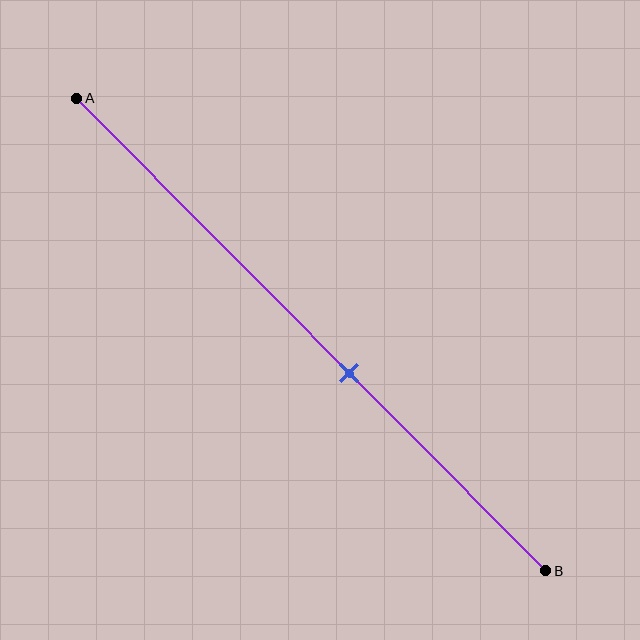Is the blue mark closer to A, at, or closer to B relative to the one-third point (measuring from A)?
The blue mark is closer to point B than the one-third point of segment AB.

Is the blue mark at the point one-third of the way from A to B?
No, the mark is at about 60% from A, not at the 33% one-third point.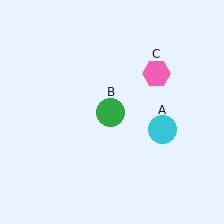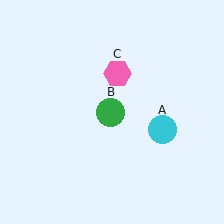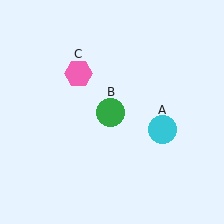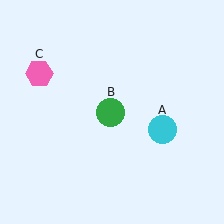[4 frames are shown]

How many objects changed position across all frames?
1 object changed position: pink hexagon (object C).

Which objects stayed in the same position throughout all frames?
Cyan circle (object A) and green circle (object B) remained stationary.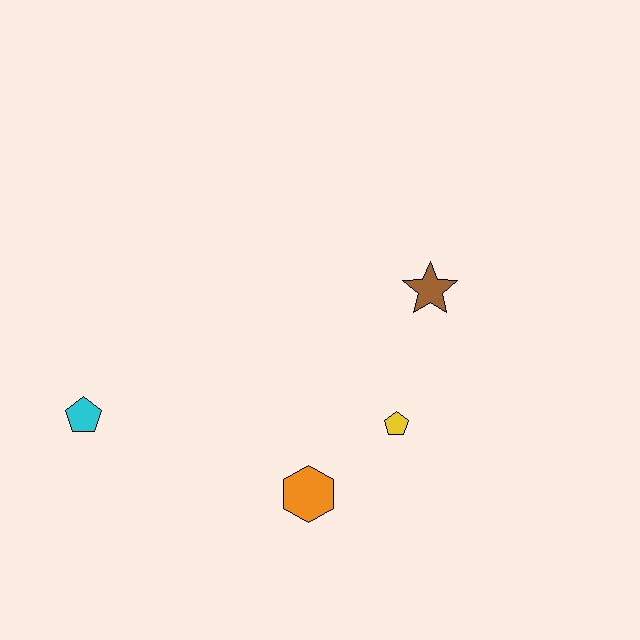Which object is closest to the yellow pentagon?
The orange hexagon is closest to the yellow pentagon.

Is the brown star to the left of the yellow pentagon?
No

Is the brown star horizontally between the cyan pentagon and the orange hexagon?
No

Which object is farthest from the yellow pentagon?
The cyan pentagon is farthest from the yellow pentagon.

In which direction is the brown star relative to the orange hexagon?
The brown star is above the orange hexagon.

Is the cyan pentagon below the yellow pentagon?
No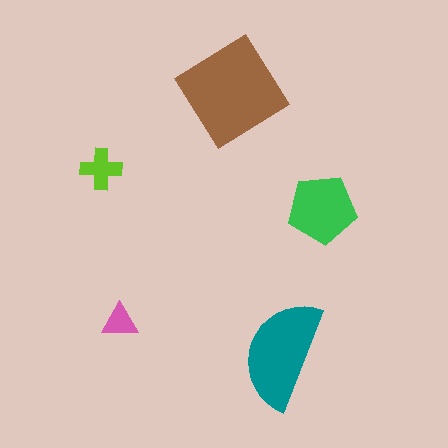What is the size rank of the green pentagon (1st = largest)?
3rd.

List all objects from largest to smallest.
The brown diamond, the teal semicircle, the green pentagon, the lime cross, the pink triangle.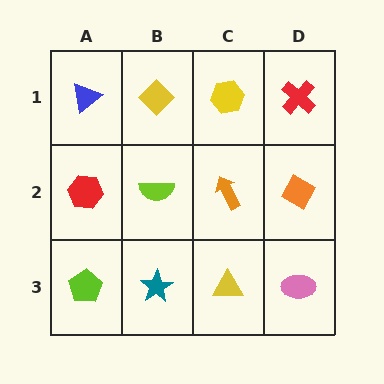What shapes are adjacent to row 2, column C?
A yellow hexagon (row 1, column C), a yellow triangle (row 3, column C), a lime semicircle (row 2, column B), an orange diamond (row 2, column D).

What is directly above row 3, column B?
A lime semicircle.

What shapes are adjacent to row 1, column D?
An orange diamond (row 2, column D), a yellow hexagon (row 1, column C).